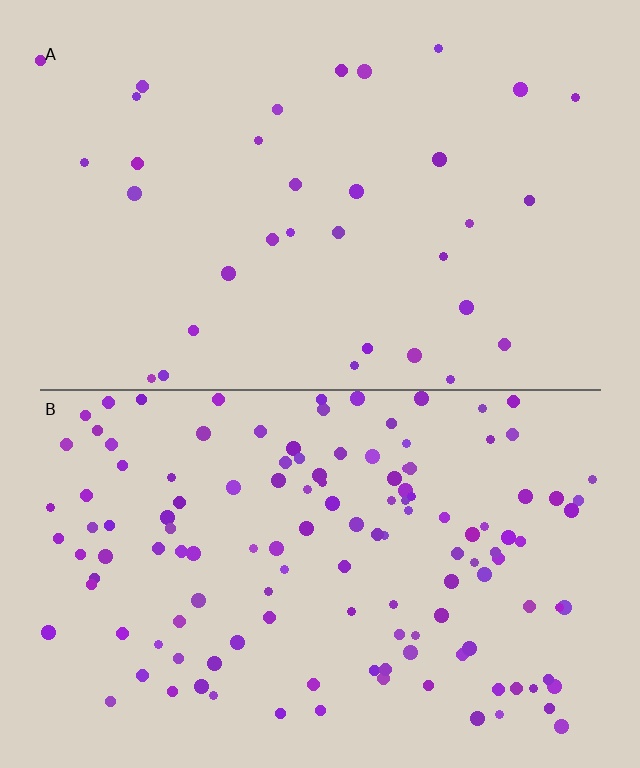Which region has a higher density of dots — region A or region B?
B (the bottom).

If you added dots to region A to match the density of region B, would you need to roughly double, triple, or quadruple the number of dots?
Approximately quadruple.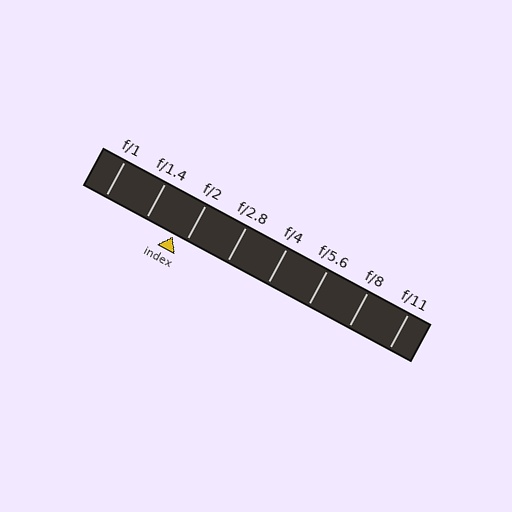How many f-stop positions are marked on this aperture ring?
There are 8 f-stop positions marked.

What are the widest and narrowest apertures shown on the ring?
The widest aperture shown is f/1 and the narrowest is f/11.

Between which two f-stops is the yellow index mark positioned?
The index mark is between f/1.4 and f/2.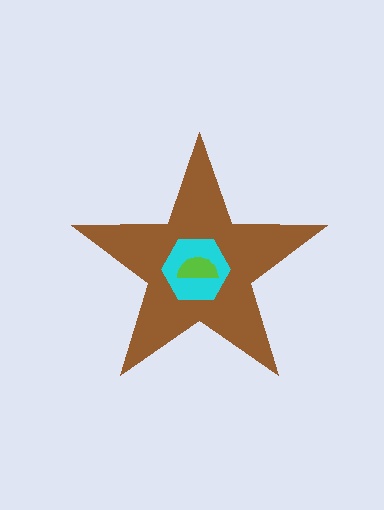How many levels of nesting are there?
3.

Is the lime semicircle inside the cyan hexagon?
Yes.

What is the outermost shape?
The brown star.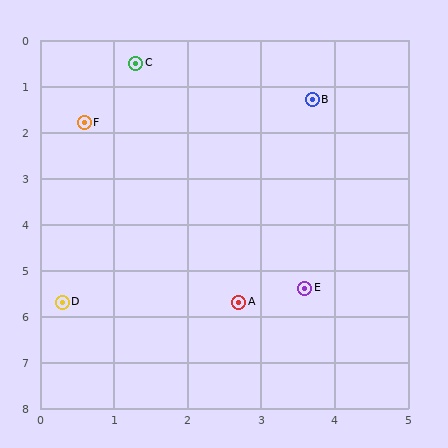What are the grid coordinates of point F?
Point F is at approximately (0.6, 1.8).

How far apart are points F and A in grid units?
Points F and A are about 4.4 grid units apart.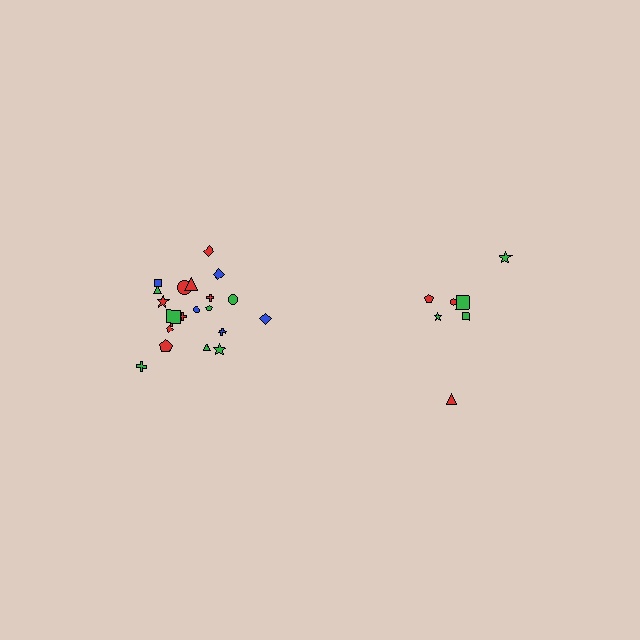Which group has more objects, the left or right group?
The left group.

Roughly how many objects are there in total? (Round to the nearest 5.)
Roughly 30 objects in total.